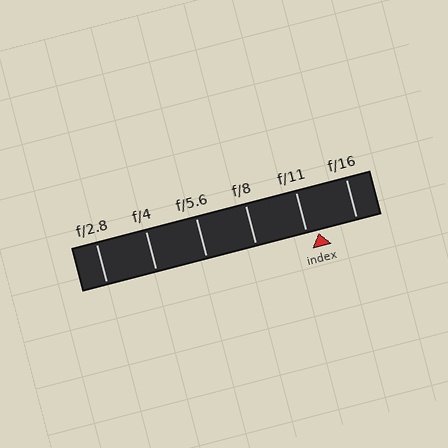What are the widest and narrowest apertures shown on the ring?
The widest aperture shown is f/2.8 and the narrowest is f/16.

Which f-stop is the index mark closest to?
The index mark is closest to f/11.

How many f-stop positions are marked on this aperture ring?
There are 6 f-stop positions marked.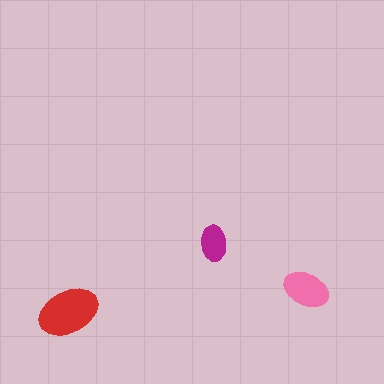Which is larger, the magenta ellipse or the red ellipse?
The red one.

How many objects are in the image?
There are 3 objects in the image.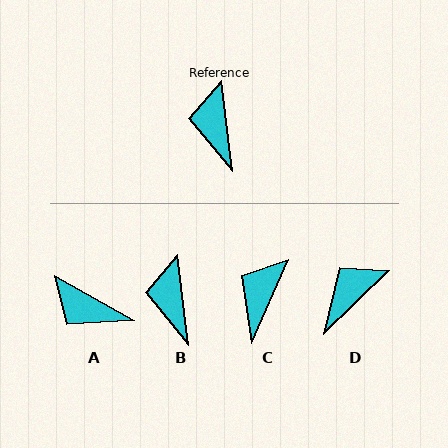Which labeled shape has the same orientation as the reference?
B.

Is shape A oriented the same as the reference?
No, it is off by about 54 degrees.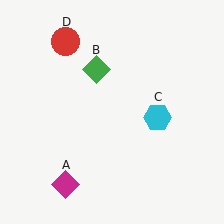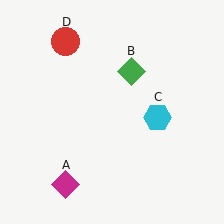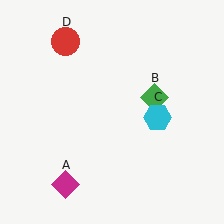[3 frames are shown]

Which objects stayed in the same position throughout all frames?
Magenta diamond (object A) and cyan hexagon (object C) and red circle (object D) remained stationary.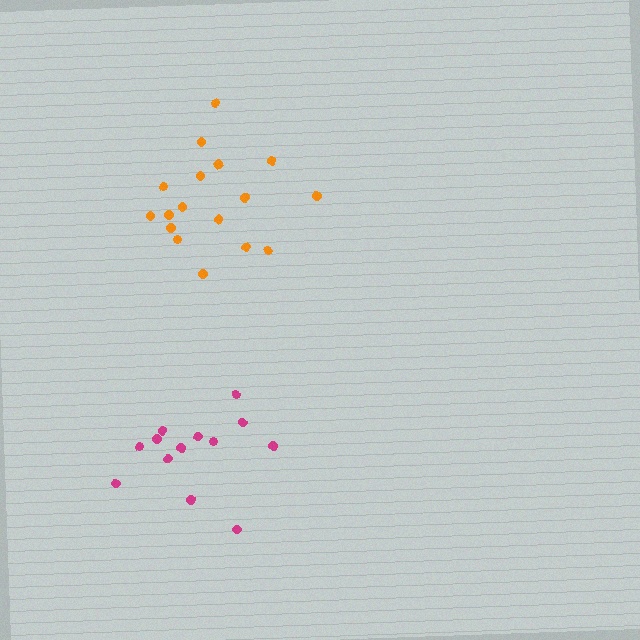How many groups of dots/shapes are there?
There are 2 groups.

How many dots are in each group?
Group 1: 13 dots, Group 2: 17 dots (30 total).